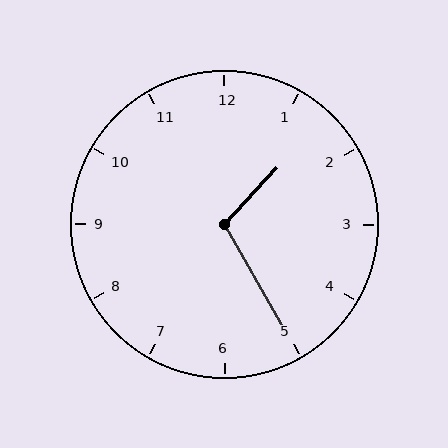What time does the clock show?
1:25.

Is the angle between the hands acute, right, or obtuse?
It is obtuse.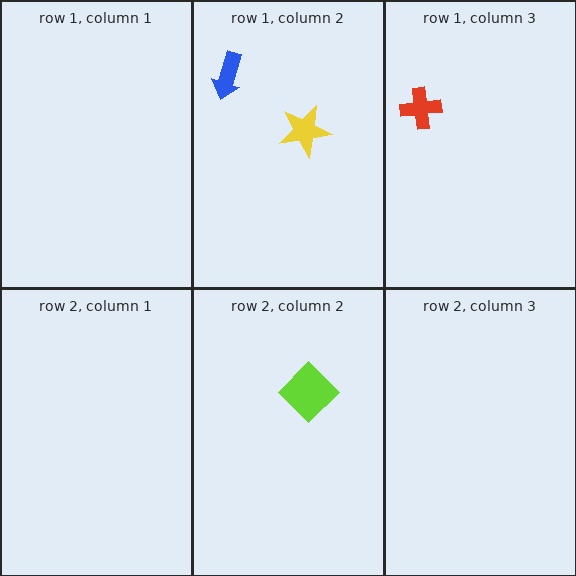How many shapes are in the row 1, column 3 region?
1.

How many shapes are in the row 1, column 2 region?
2.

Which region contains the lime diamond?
The row 2, column 2 region.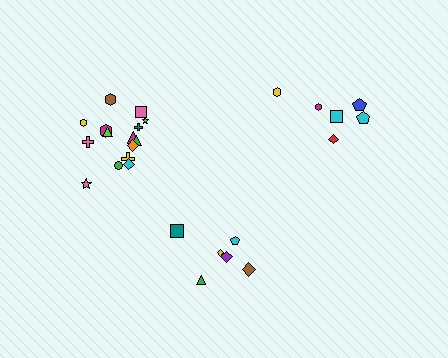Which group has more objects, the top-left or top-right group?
The top-left group.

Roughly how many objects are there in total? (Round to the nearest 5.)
Roughly 25 objects in total.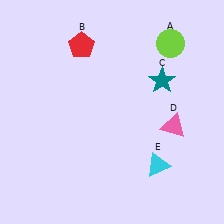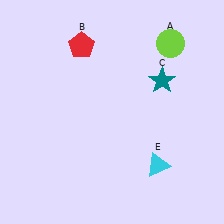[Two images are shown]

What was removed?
The pink triangle (D) was removed in Image 2.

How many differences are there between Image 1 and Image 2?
There is 1 difference between the two images.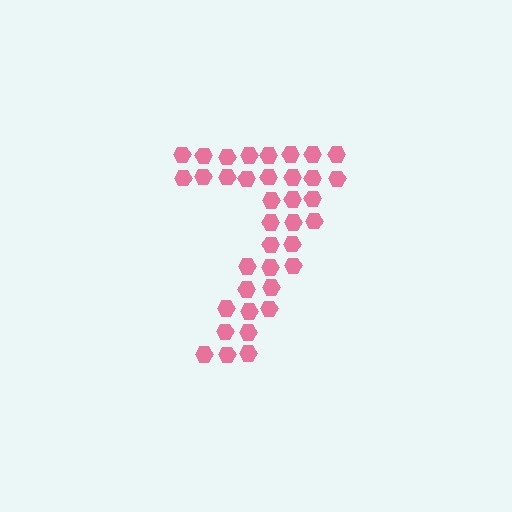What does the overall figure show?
The overall figure shows the digit 7.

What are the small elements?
The small elements are hexagons.